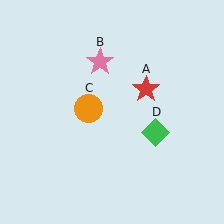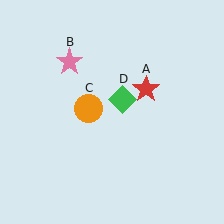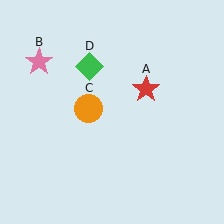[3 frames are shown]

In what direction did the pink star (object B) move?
The pink star (object B) moved left.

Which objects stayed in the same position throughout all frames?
Red star (object A) and orange circle (object C) remained stationary.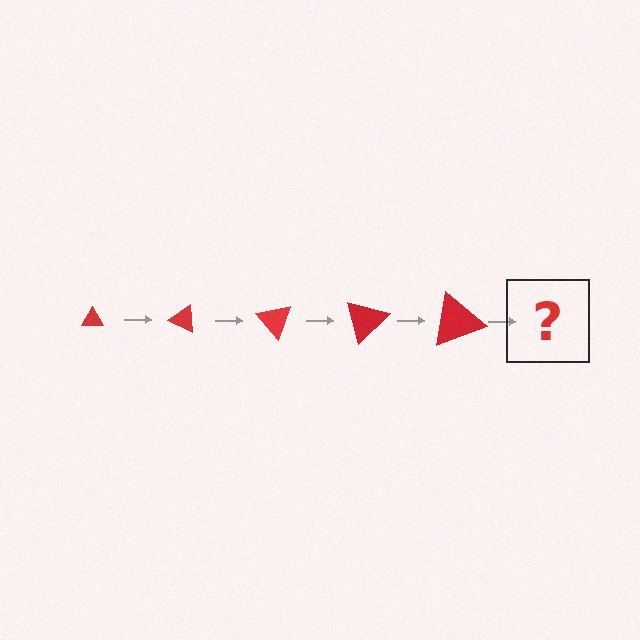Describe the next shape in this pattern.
It should be a triangle, larger than the previous one and rotated 125 degrees from the start.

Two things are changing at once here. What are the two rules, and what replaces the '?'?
The two rules are that the triangle grows larger each step and it rotates 25 degrees each step. The '?' should be a triangle, larger than the previous one and rotated 125 degrees from the start.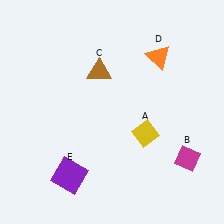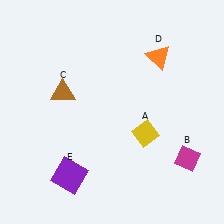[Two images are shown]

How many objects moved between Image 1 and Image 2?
1 object moved between the two images.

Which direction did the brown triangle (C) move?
The brown triangle (C) moved left.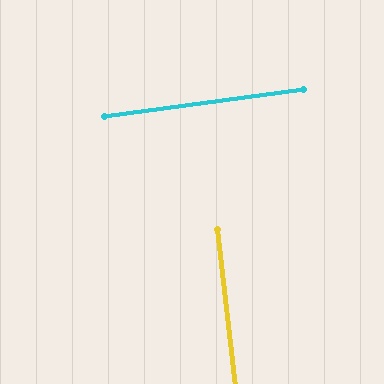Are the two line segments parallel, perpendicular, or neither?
Perpendicular — they meet at approximately 89°.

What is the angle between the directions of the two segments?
Approximately 89 degrees.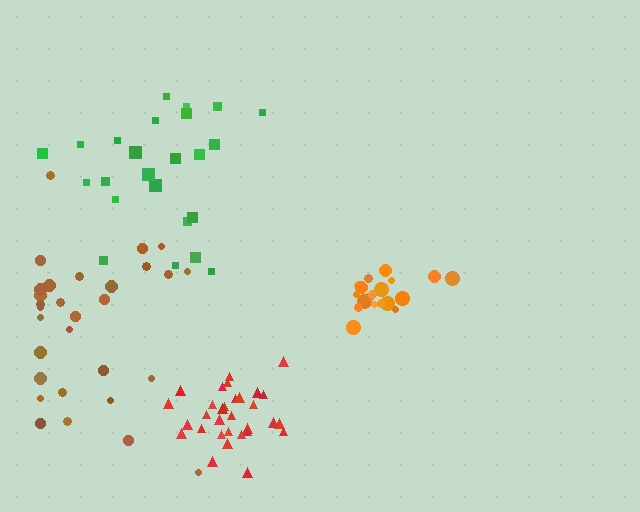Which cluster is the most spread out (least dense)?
Brown.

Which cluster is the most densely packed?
Red.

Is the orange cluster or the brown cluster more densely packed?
Orange.